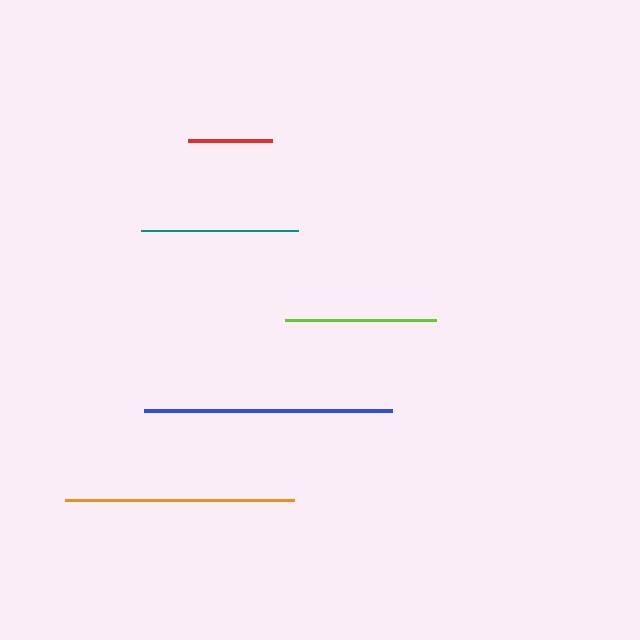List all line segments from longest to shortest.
From longest to shortest: blue, orange, teal, lime, red.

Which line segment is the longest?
The blue line is the longest at approximately 248 pixels.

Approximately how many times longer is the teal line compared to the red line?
The teal line is approximately 1.8 times the length of the red line.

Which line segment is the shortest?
The red line is the shortest at approximately 85 pixels.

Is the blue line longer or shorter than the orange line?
The blue line is longer than the orange line.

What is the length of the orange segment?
The orange segment is approximately 229 pixels long.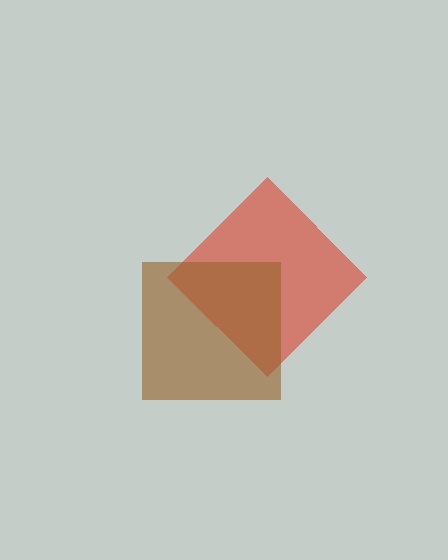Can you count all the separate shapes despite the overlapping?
Yes, there are 2 separate shapes.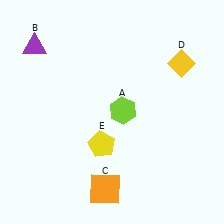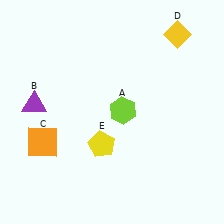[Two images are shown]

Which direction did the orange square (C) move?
The orange square (C) moved left.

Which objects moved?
The objects that moved are: the purple triangle (B), the orange square (C), the yellow diamond (D).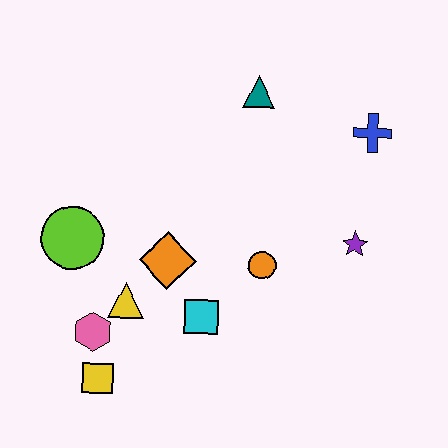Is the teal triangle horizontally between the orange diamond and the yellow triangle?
No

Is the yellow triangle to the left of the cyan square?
Yes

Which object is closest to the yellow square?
The pink hexagon is closest to the yellow square.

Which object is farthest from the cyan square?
The blue cross is farthest from the cyan square.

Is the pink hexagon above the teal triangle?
No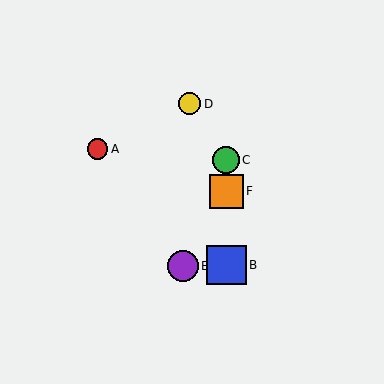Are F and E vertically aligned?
No, F is at x≈226 and E is at x≈183.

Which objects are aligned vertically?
Objects B, C, F are aligned vertically.